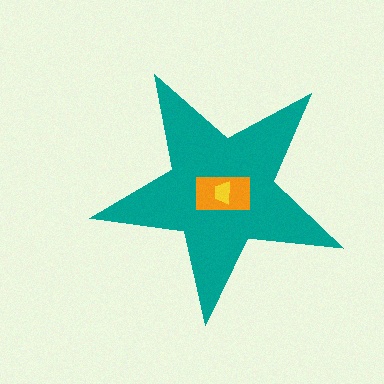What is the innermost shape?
The yellow trapezoid.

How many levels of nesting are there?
3.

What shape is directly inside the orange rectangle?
The yellow trapezoid.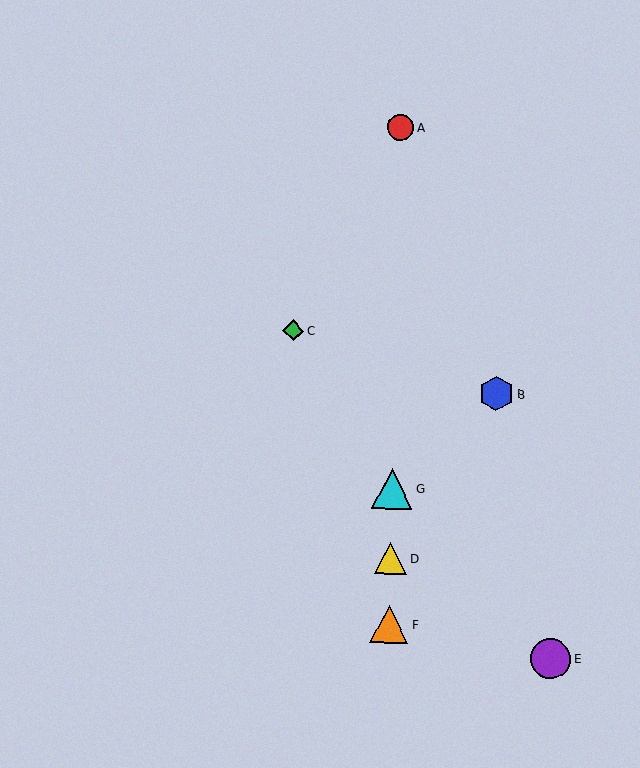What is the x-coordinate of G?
Object G is at x≈392.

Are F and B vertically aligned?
No, F is at x≈389 and B is at x≈496.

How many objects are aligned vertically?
4 objects (A, D, F, G) are aligned vertically.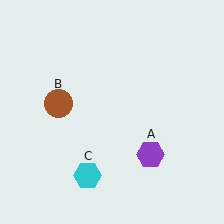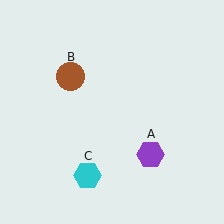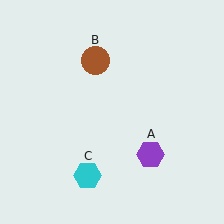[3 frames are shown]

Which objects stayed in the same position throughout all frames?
Purple hexagon (object A) and cyan hexagon (object C) remained stationary.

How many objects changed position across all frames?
1 object changed position: brown circle (object B).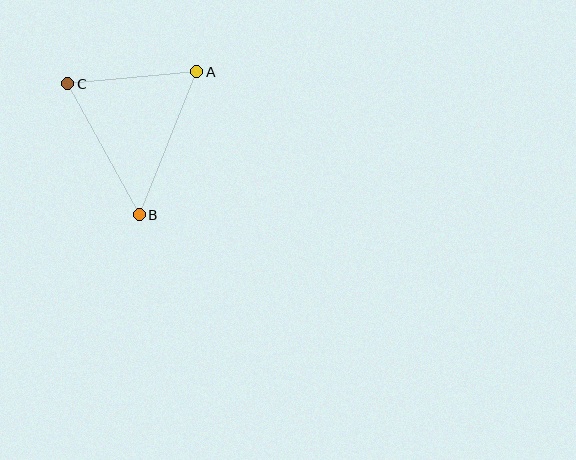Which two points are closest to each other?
Points A and C are closest to each other.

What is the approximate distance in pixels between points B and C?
The distance between B and C is approximately 149 pixels.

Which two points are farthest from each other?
Points A and B are farthest from each other.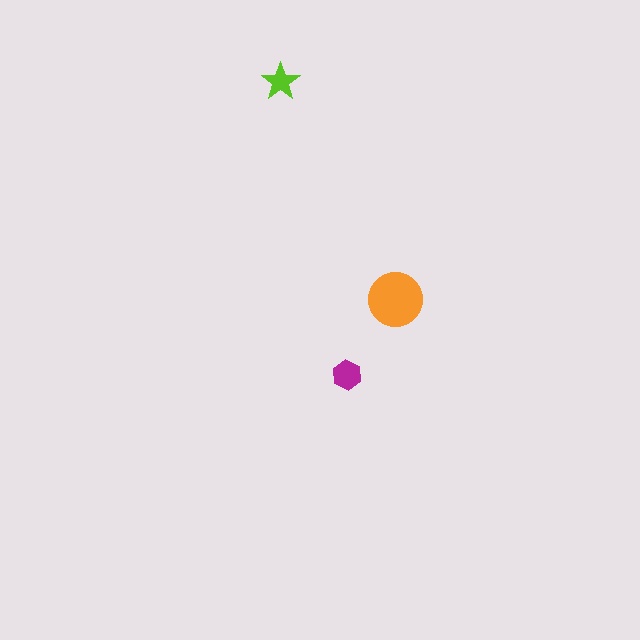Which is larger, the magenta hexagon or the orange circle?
The orange circle.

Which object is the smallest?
The lime star.